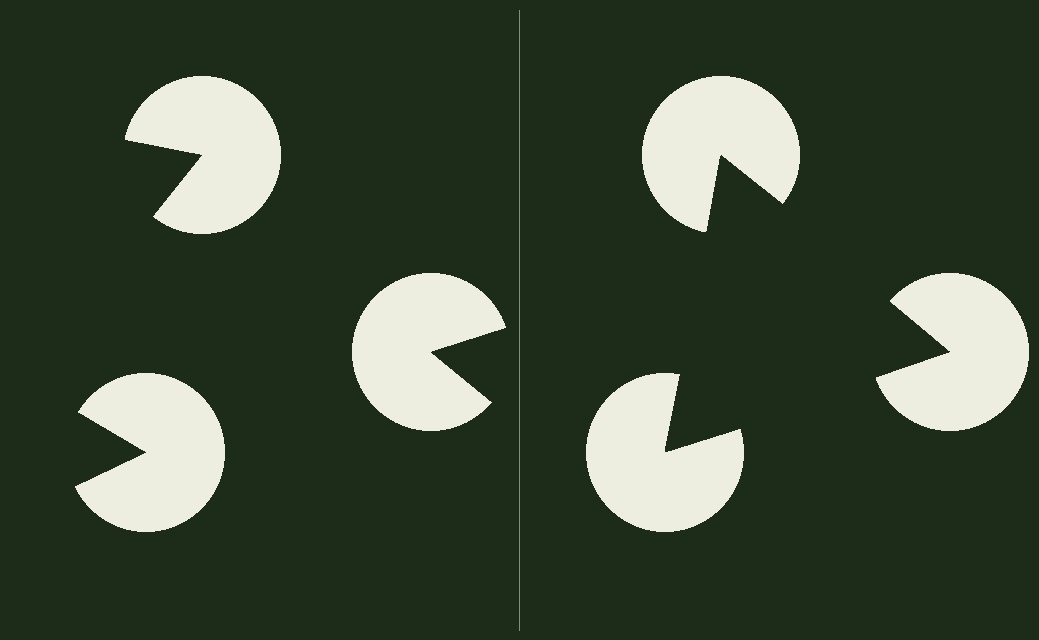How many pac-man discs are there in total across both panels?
6 — 3 on each side.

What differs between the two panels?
The pac-man discs are positioned identically on both sides; only the wedge orientations differ. On the right they align to a triangle; on the left they are misaligned.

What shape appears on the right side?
An illusory triangle.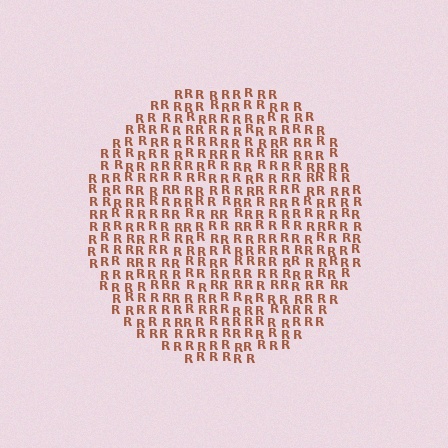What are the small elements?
The small elements are letter R's.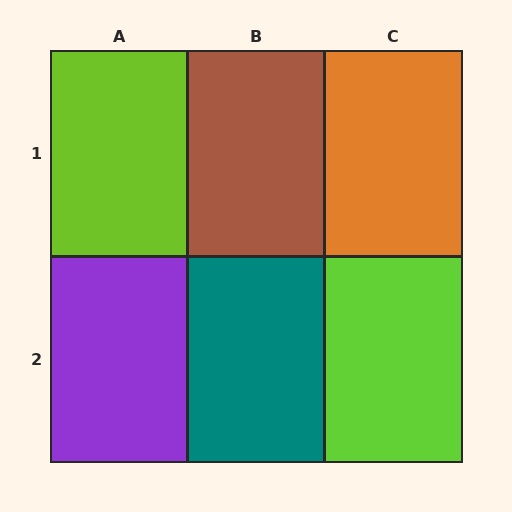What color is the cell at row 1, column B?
Brown.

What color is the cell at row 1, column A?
Lime.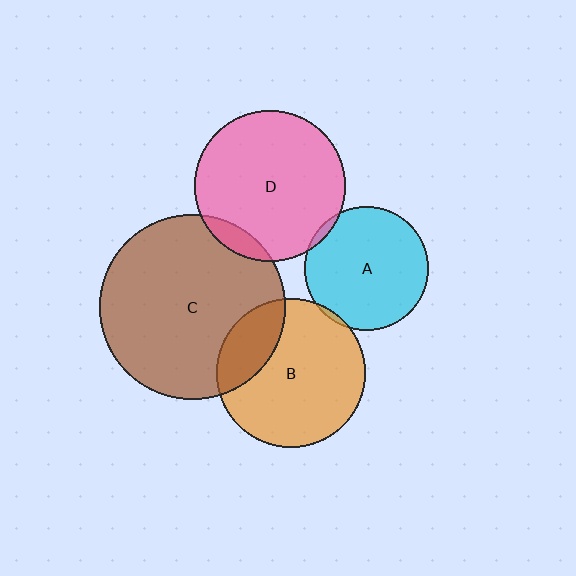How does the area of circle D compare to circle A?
Approximately 1.5 times.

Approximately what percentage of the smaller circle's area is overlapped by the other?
Approximately 5%.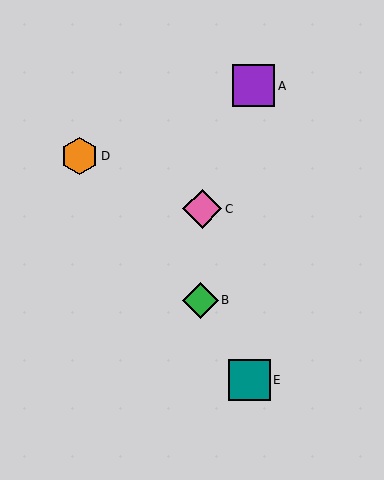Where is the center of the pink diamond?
The center of the pink diamond is at (202, 209).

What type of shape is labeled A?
Shape A is a purple square.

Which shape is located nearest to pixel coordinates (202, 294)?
The green diamond (labeled B) at (200, 300) is nearest to that location.